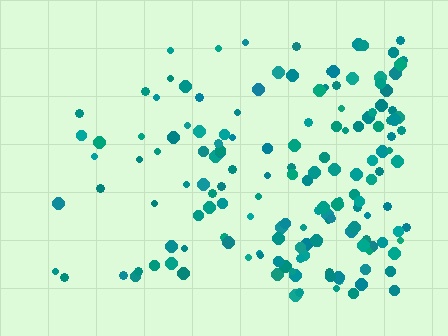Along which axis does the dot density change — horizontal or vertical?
Horizontal.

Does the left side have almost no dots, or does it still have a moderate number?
Still a moderate number, just noticeably fewer than the right.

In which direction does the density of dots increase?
From left to right, with the right side densest.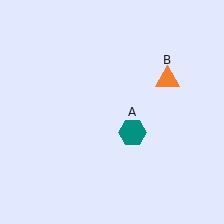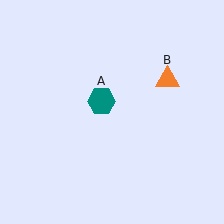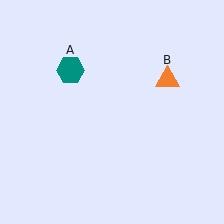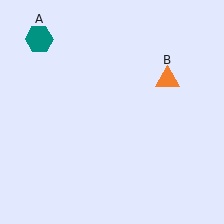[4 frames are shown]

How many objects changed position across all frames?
1 object changed position: teal hexagon (object A).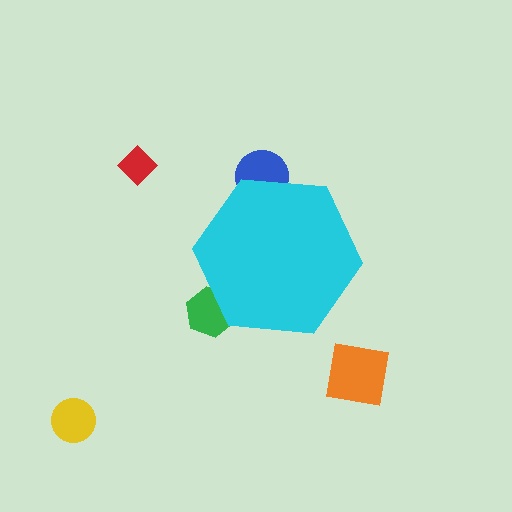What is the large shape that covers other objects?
A cyan hexagon.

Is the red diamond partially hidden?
No, the red diamond is fully visible.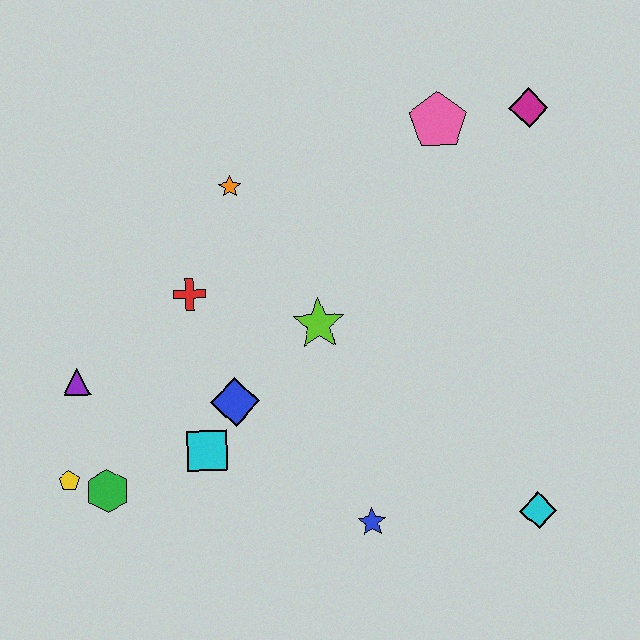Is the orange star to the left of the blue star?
Yes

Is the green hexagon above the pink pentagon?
No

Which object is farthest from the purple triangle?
The magenta diamond is farthest from the purple triangle.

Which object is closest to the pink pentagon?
The magenta diamond is closest to the pink pentagon.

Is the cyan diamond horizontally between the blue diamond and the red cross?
No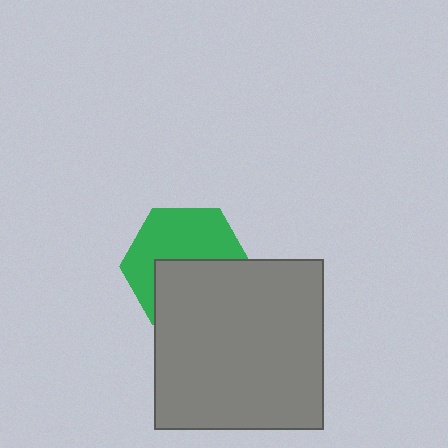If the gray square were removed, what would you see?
You would see the complete green hexagon.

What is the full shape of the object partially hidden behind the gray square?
The partially hidden object is a green hexagon.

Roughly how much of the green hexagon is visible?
About half of it is visible (roughly 53%).